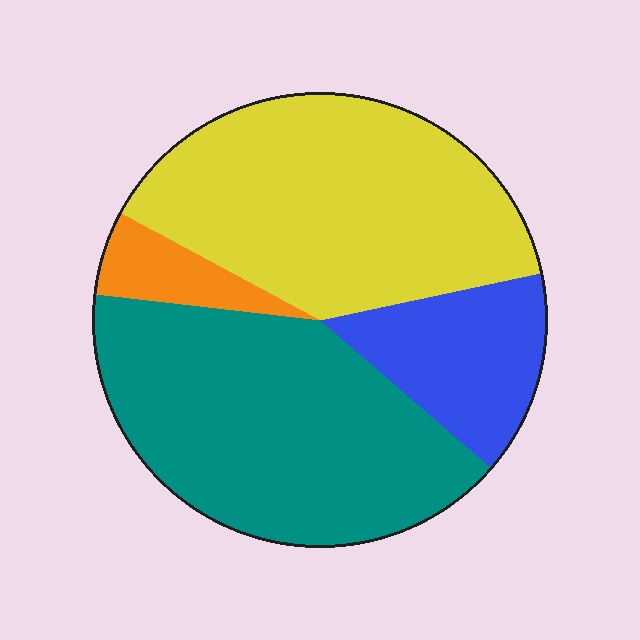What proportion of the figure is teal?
Teal takes up about two fifths (2/5) of the figure.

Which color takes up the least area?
Orange, at roughly 5%.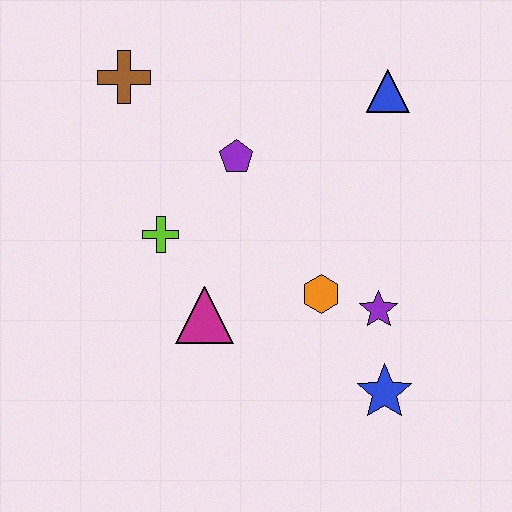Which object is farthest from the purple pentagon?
The blue star is farthest from the purple pentagon.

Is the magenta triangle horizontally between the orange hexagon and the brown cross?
Yes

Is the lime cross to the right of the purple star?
No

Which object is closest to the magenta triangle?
The lime cross is closest to the magenta triangle.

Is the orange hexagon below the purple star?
No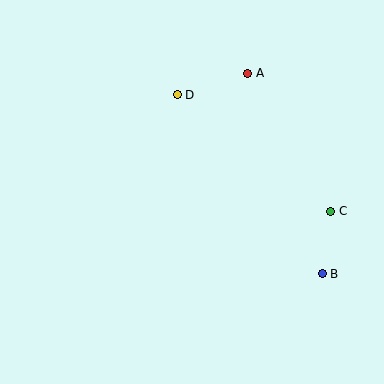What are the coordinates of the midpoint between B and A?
The midpoint between B and A is at (285, 174).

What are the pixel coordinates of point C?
Point C is at (331, 211).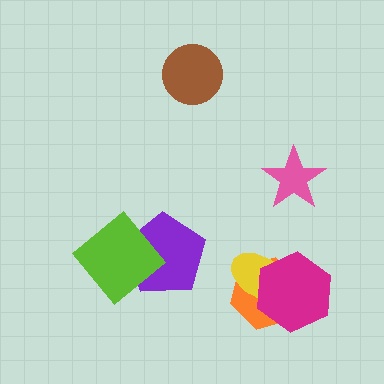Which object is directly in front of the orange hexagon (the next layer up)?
The yellow ellipse is directly in front of the orange hexagon.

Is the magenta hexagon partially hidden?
No, no other shape covers it.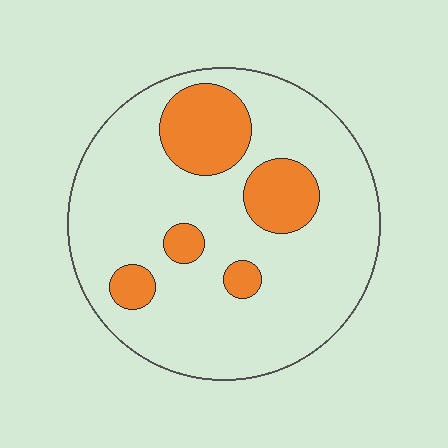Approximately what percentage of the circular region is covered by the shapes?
Approximately 20%.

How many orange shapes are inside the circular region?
5.